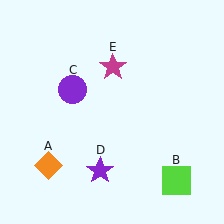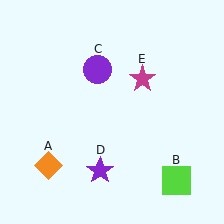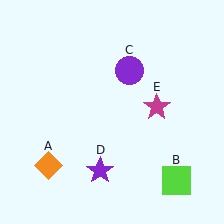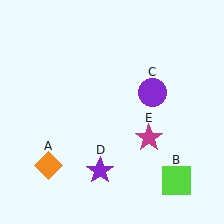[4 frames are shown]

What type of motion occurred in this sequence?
The purple circle (object C), magenta star (object E) rotated clockwise around the center of the scene.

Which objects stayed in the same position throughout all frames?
Orange diamond (object A) and lime square (object B) and purple star (object D) remained stationary.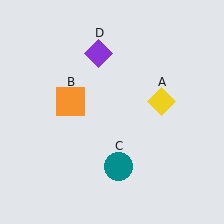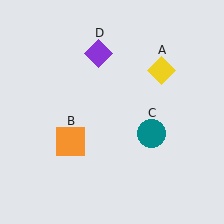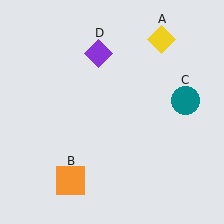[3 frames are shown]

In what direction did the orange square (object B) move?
The orange square (object B) moved down.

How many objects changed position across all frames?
3 objects changed position: yellow diamond (object A), orange square (object B), teal circle (object C).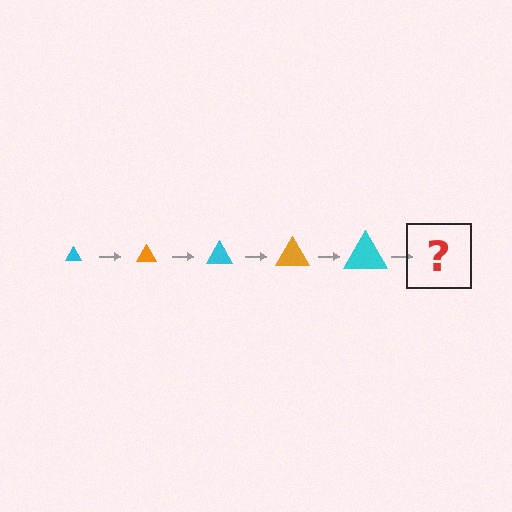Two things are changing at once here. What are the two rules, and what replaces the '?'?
The two rules are that the triangle grows larger each step and the color cycles through cyan and orange. The '?' should be an orange triangle, larger than the previous one.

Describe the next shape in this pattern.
It should be an orange triangle, larger than the previous one.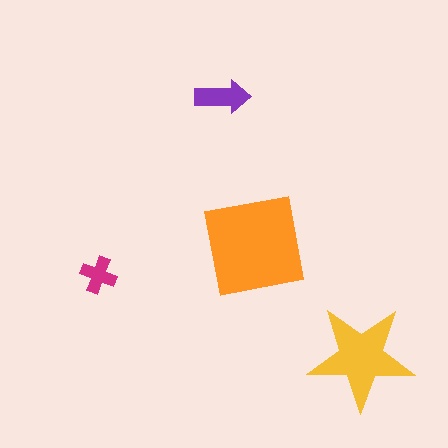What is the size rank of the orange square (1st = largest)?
1st.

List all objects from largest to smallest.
The orange square, the yellow star, the purple arrow, the magenta cross.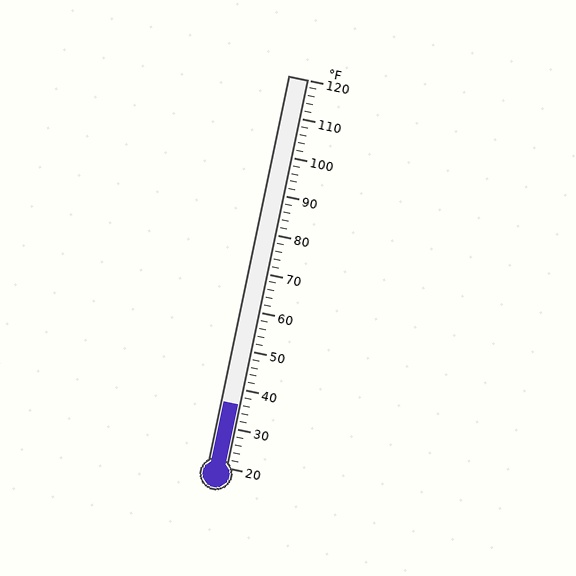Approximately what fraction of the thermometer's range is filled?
The thermometer is filled to approximately 15% of its range.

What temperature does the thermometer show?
The thermometer shows approximately 36°F.